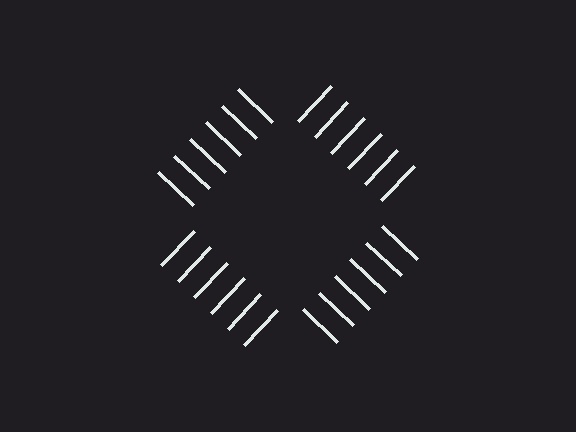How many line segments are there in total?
24 — 6 along each of the 4 edges.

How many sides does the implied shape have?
4 sides — the line-ends trace a square.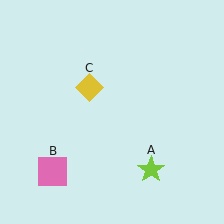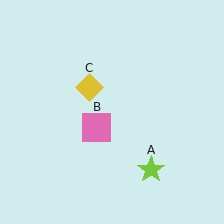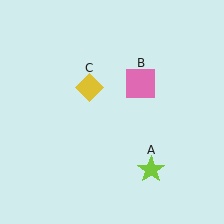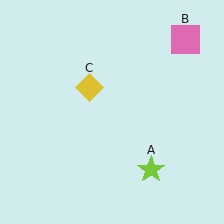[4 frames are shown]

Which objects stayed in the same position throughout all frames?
Lime star (object A) and yellow diamond (object C) remained stationary.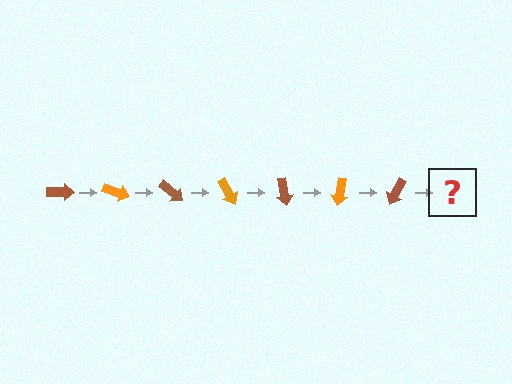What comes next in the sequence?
The next element should be an orange arrow, rotated 140 degrees from the start.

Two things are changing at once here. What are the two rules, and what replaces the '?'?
The two rules are that it rotates 20 degrees each step and the color cycles through brown and orange. The '?' should be an orange arrow, rotated 140 degrees from the start.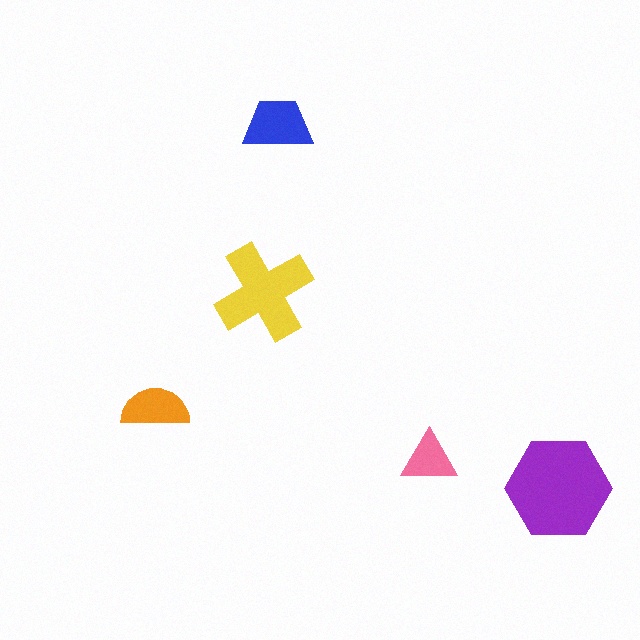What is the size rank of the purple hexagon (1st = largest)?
1st.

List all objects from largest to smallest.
The purple hexagon, the yellow cross, the blue trapezoid, the orange semicircle, the pink triangle.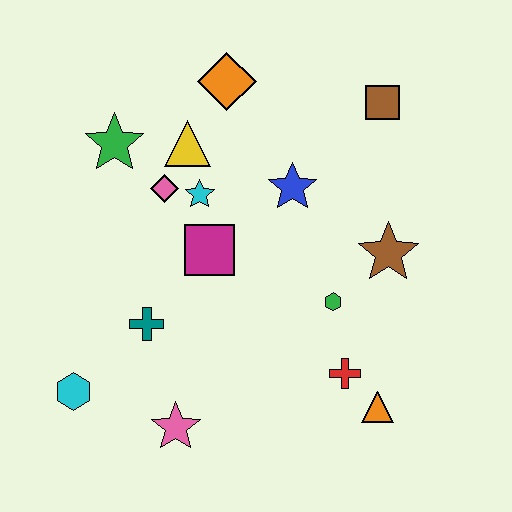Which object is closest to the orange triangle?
The red cross is closest to the orange triangle.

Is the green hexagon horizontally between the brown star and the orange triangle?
No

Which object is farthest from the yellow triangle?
The orange triangle is farthest from the yellow triangle.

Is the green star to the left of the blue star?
Yes